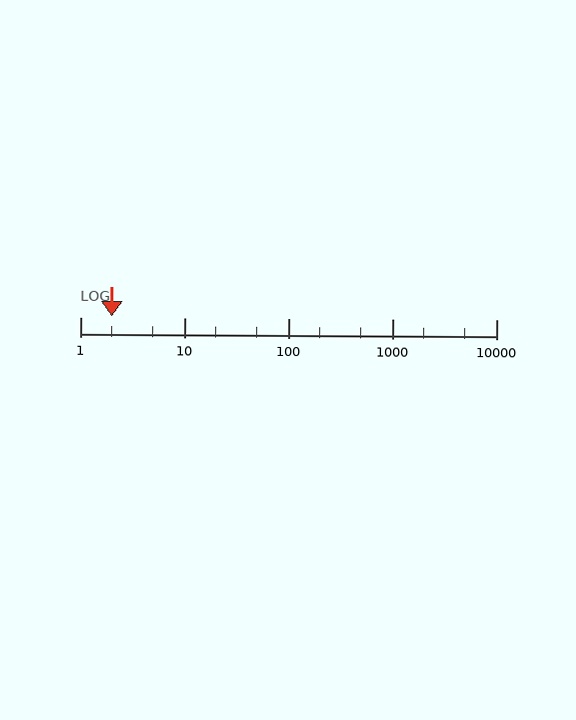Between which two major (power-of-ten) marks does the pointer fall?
The pointer is between 1 and 10.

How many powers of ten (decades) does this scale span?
The scale spans 4 decades, from 1 to 10000.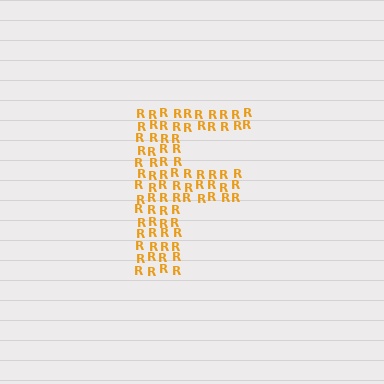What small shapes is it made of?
It is made of small letter R's.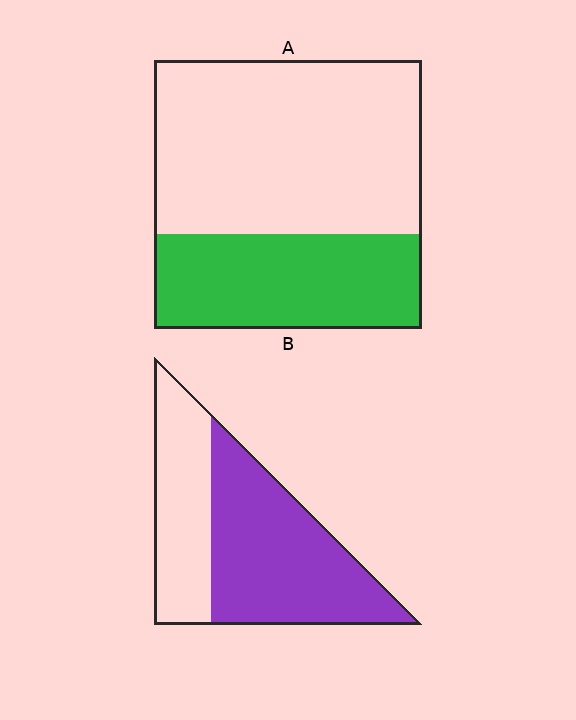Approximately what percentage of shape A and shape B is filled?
A is approximately 35% and B is approximately 60%.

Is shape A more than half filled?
No.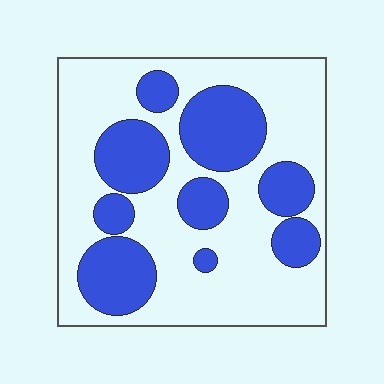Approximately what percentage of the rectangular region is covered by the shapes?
Approximately 35%.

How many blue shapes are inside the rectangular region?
9.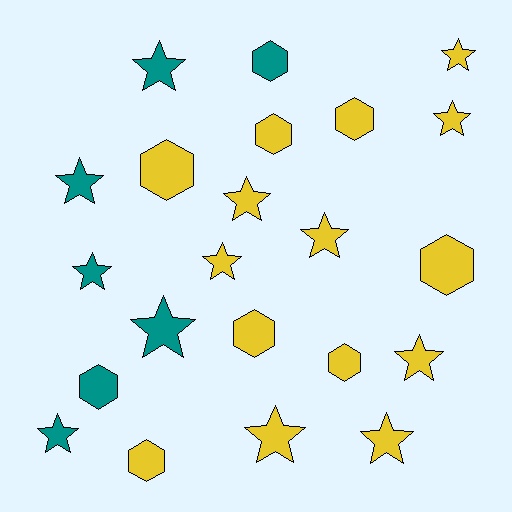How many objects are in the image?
There are 22 objects.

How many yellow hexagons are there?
There are 7 yellow hexagons.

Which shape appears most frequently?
Star, with 13 objects.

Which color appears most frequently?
Yellow, with 15 objects.